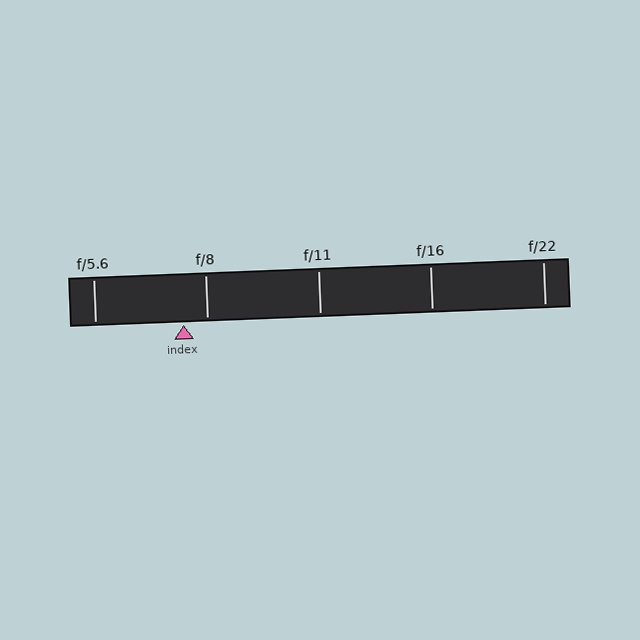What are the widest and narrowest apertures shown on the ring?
The widest aperture shown is f/5.6 and the narrowest is f/22.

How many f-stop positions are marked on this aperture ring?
There are 5 f-stop positions marked.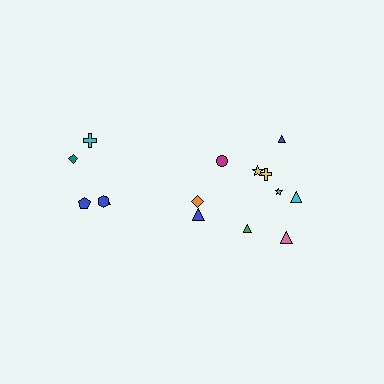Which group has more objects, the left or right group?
The right group.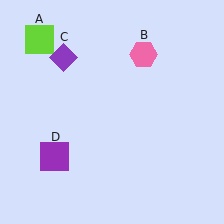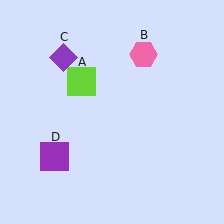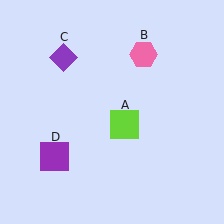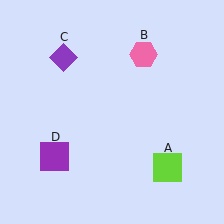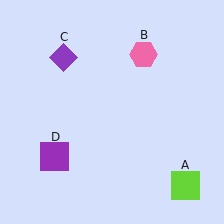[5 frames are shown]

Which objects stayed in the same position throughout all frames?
Pink hexagon (object B) and purple diamond (object C) and purple square (object D) remained stationary.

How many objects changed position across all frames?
1 object changed position: lime square (object A).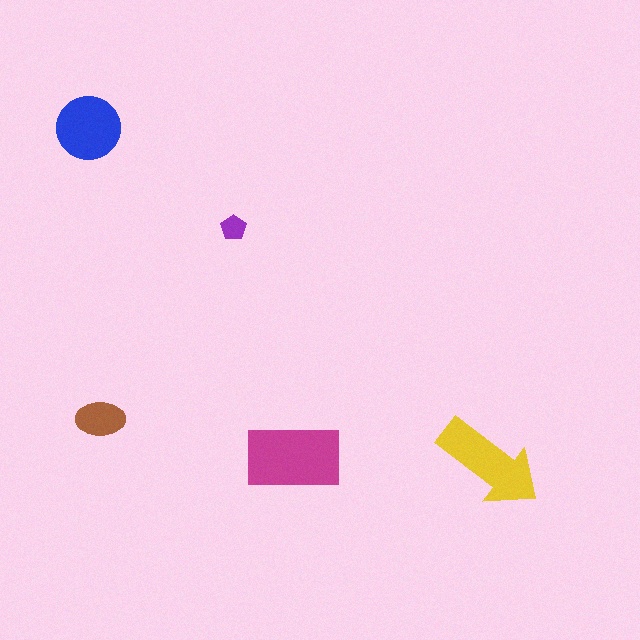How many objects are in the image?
There are 5 objects in the image.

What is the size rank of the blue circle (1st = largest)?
3rd.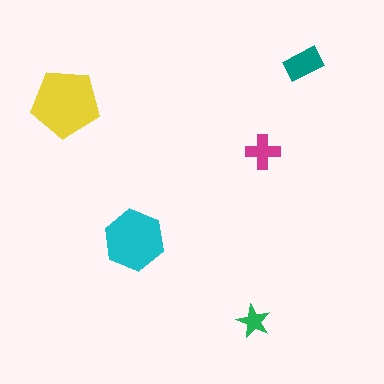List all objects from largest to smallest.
The yellow pentagon, the cyan hexagon, the teal rectangle, the magenta cross, the green star.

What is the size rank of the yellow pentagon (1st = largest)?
1st.